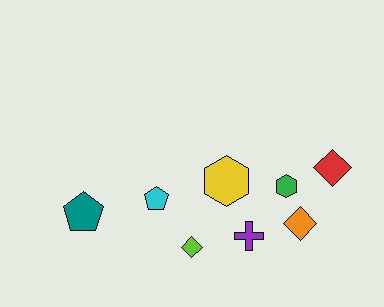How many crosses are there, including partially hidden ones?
There is 1 cross.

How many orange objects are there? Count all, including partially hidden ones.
There is 1 orange object.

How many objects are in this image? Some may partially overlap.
There are 8 objects.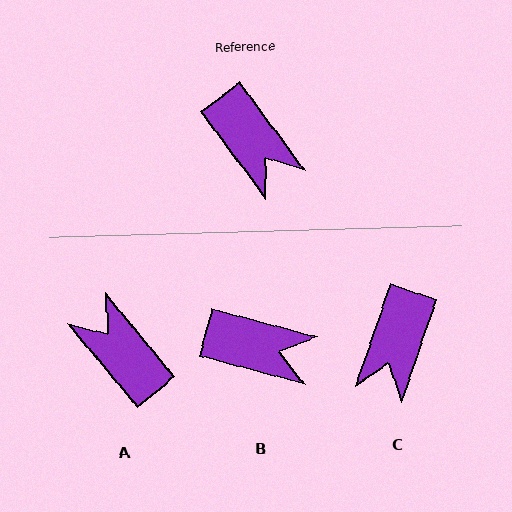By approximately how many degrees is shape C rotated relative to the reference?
Approximately 55 degrees clockwise.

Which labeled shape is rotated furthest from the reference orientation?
A, about 177 degrees away.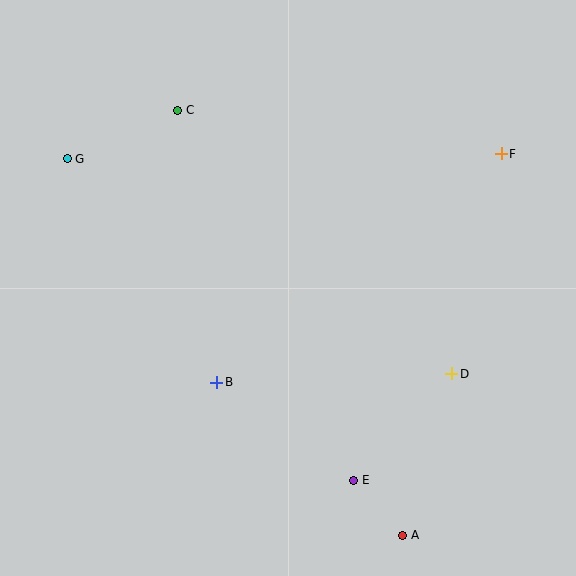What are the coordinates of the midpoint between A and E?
The midpoint between A and E is at (378, 508).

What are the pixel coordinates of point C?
Point C is at (178, 110).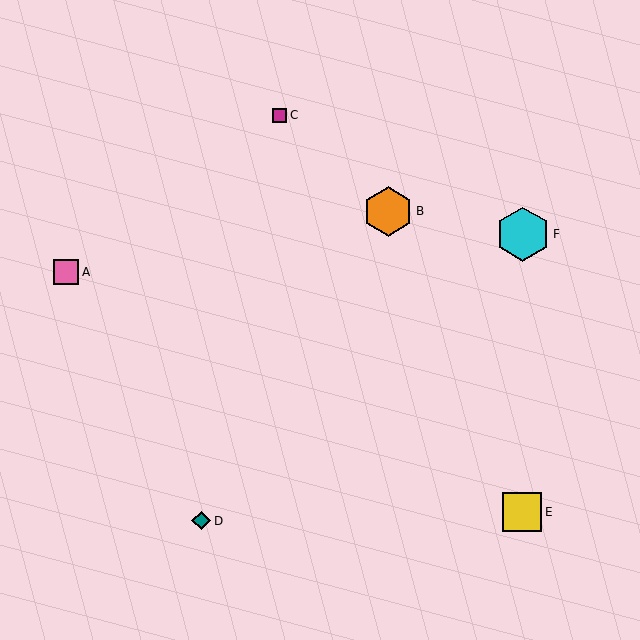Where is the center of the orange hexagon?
The center of the orange hexagon is at (388, 211).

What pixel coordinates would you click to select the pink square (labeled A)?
Click at (66, 272) to select the pink square A.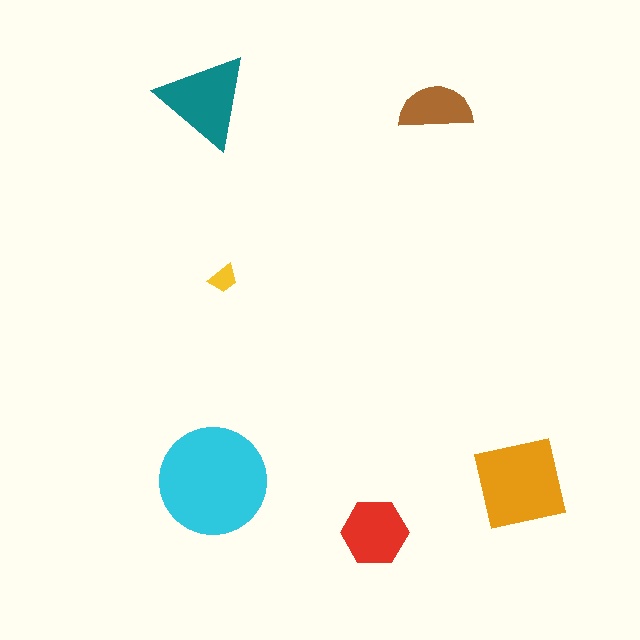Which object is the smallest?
The yellow trapezoid.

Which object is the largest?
The cyan circle.